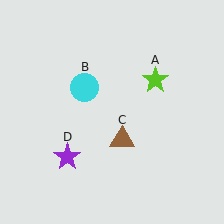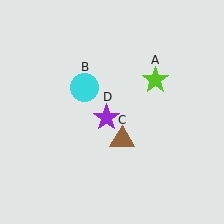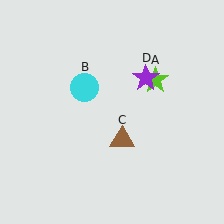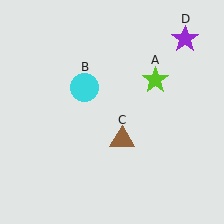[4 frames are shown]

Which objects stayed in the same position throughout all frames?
Lime star (object A) and cyan circle (object B) and brown triangle (object C) remained stationary.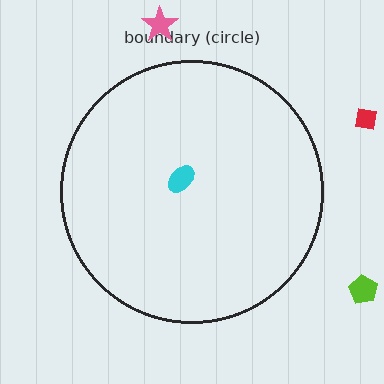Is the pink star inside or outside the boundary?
Outside.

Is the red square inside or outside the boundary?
Outside.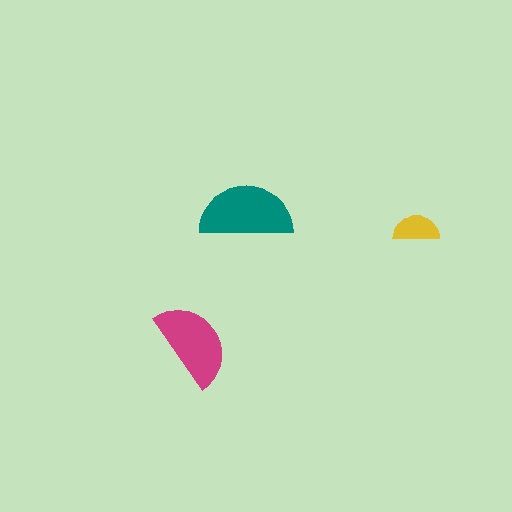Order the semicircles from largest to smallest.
the teal one, the magenta one, the yellow one.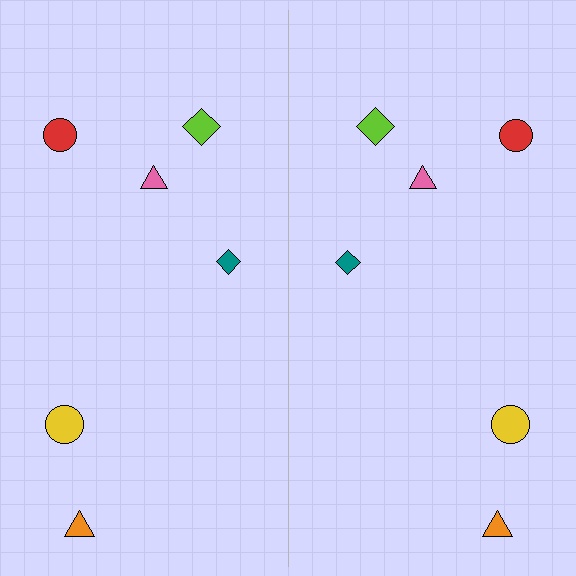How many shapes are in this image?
There are 12 shapes in this image.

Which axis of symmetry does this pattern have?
The pattern has a vertical axis of symmetry running through the center of the image.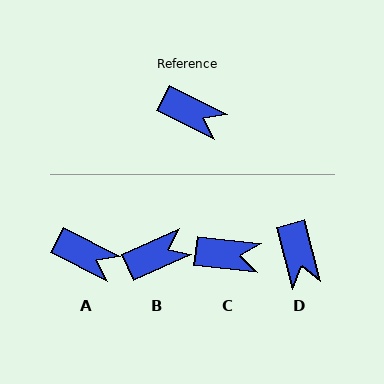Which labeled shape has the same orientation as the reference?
A.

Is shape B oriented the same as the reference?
No, it is off by about 51 degrees.